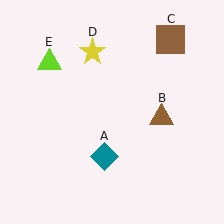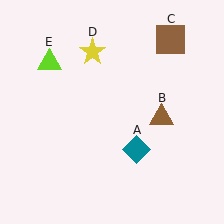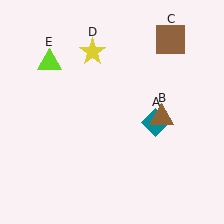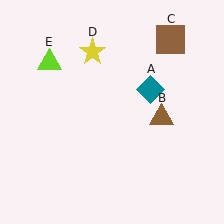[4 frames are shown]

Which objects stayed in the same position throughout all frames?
Brown triangle (object B) and brown square (object C) and yellow star (object D) and lime triangle (object E) remained stationary.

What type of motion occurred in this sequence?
The teal diamond (object A) rotated counterclockwise around the center of the scene.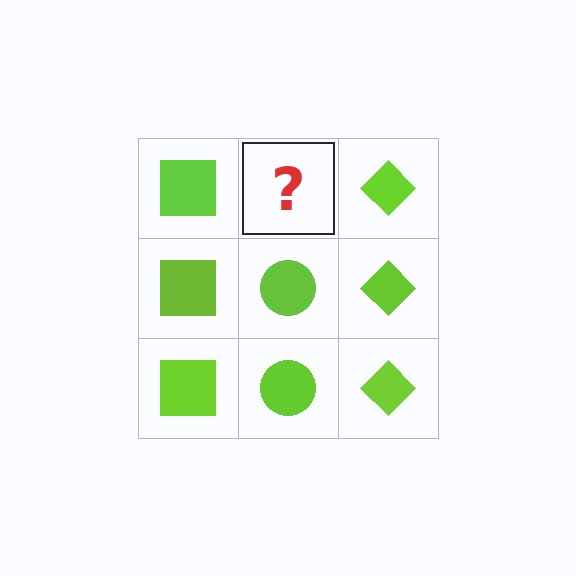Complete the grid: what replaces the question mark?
The question mark should be replaced with a lime circle.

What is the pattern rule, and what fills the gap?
The rule is that each column has a consistent shape. The gap should be filled with a lime circle.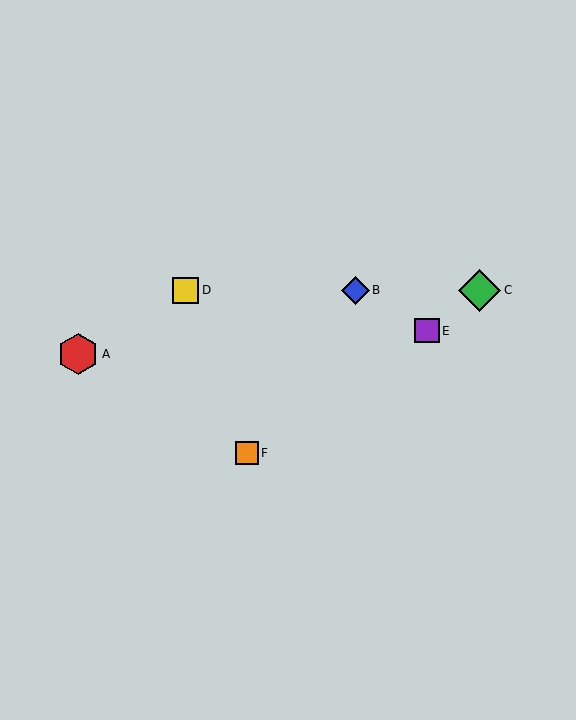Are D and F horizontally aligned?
No, D is at y≈290 and F is at y≈453.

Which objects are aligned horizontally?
Objects B, C, D are aligned horizontally.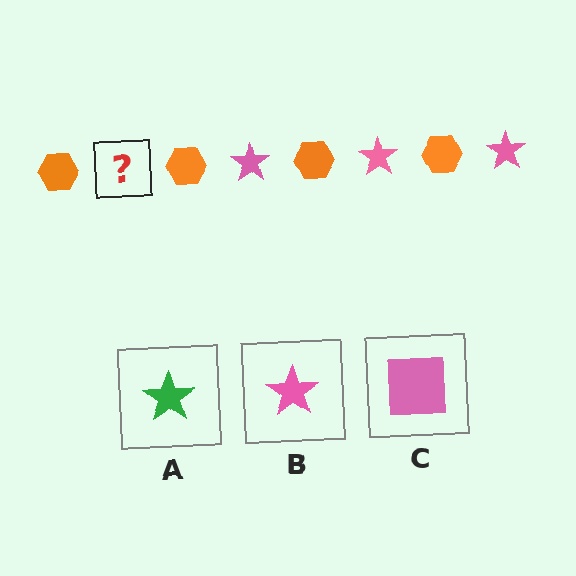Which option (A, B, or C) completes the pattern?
B.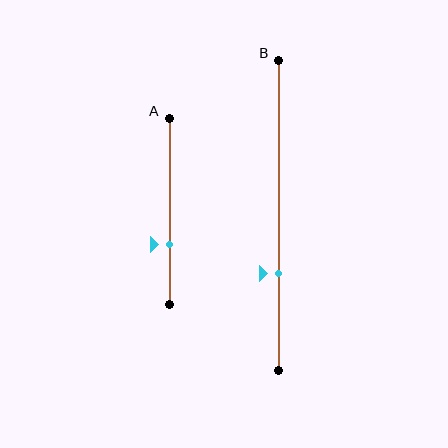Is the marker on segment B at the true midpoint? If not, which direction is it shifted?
No, the marker on segment B is shifted downward by about 19% of the segment length.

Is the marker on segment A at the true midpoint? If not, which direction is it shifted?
No, the marker on segment A is shifted downward by about 18% of the segment length.